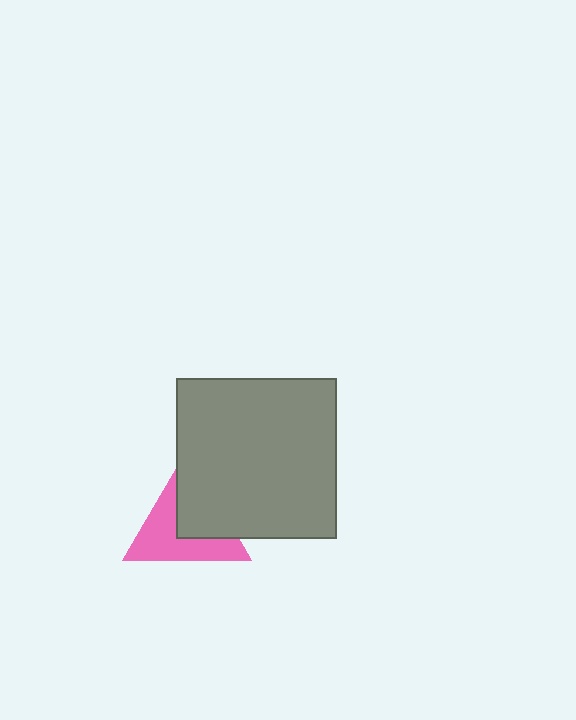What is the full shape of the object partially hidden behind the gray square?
The partially hidden object is a pink triangle.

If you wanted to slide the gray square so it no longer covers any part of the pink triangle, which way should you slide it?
Slide it toward the upper-right — that is the most direct way to separate the two shapes.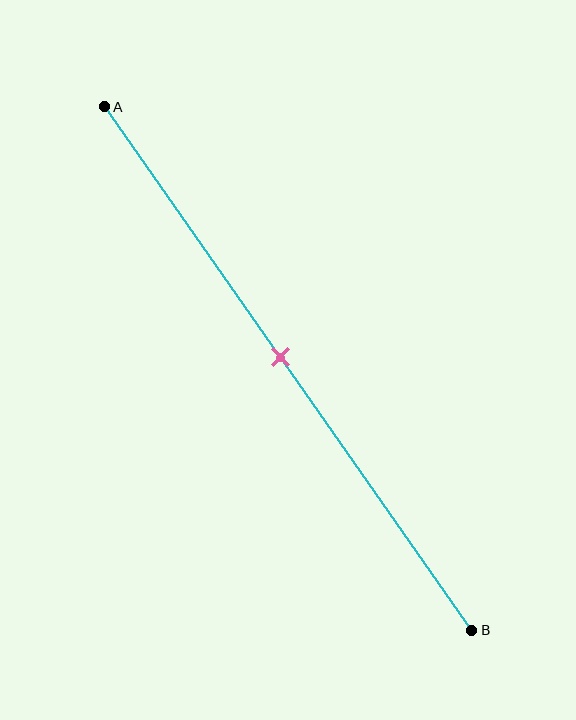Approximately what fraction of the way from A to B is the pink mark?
The pink mark is approximately 50% of the way from A to B.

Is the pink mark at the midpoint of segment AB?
Yes, the mark is approximately at the midpoint.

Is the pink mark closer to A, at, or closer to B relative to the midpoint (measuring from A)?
The pink mark is approximately at the midpoint of segment AB.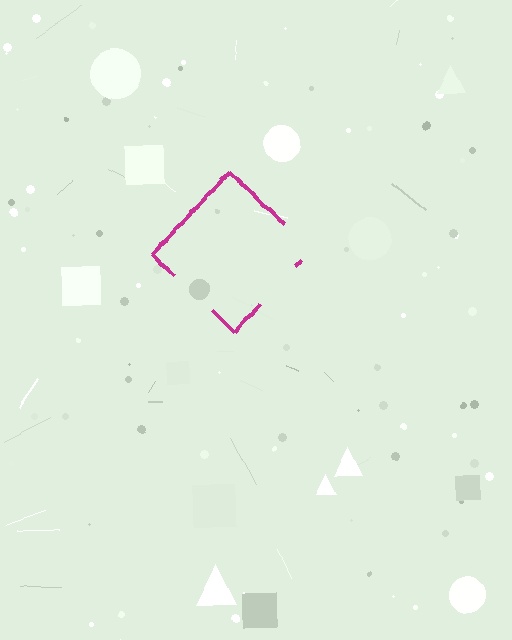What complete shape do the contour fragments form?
The contour fragments form a diamond.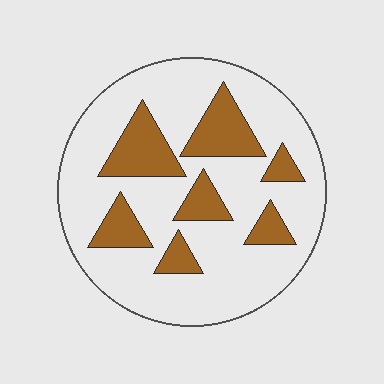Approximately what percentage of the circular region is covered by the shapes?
Approximately 25%.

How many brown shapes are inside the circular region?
7.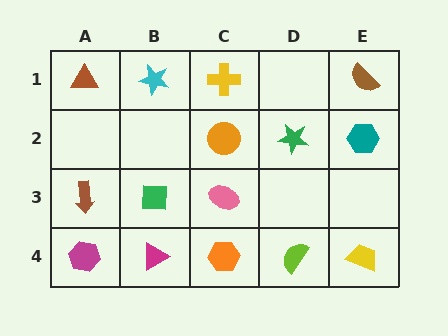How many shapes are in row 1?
4 shapes.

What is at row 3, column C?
A pink ellipse.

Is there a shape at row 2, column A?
No, that cell is empty.